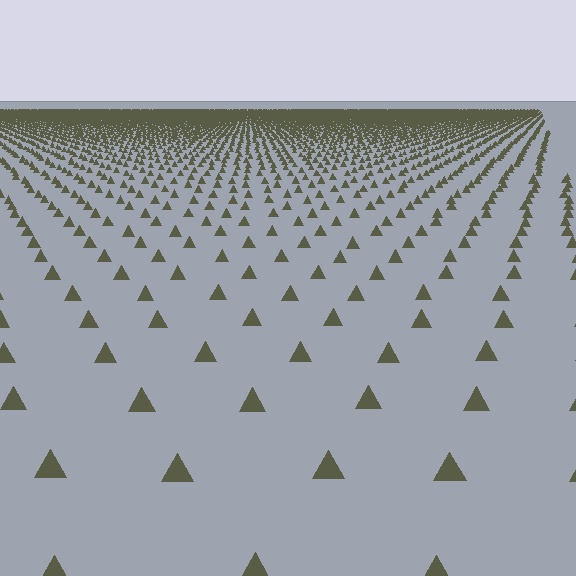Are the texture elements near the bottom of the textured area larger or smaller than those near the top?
Larger. Near the bottom, elements are closer to the viewer and appear at a bigger on-screen size.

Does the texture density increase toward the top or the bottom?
Density increases toward the top.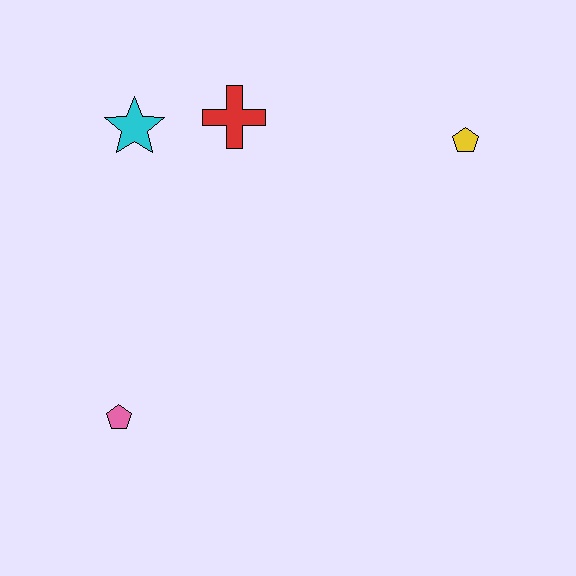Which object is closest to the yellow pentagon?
The red cross is closest to the yellow pentagon.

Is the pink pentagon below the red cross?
Yes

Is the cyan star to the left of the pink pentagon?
No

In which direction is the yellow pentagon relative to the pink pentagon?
The yellow pentagon is to the right of the pink pentagon.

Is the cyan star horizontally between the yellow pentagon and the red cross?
No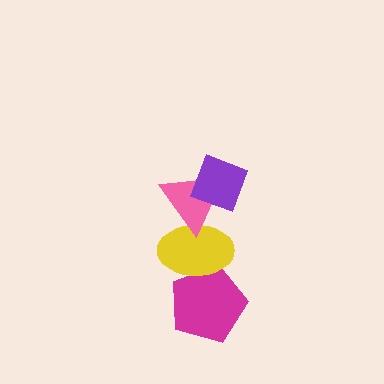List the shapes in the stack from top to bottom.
From top to bottom: the purple diamond, the pink triangle, the yellow ellipse, the magenta pentagon.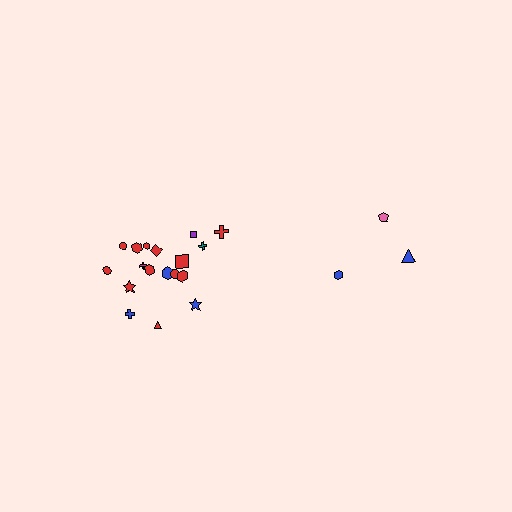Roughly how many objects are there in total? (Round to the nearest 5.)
Roughly 20 objects in total.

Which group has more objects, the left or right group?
The left group.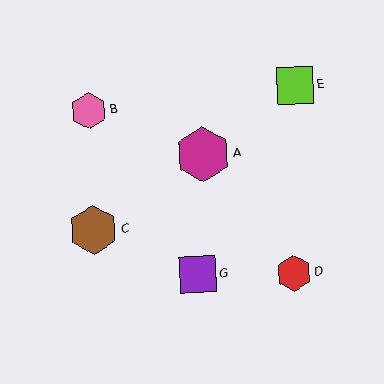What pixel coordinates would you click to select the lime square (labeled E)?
Click at (295, 86) to select the lime square E.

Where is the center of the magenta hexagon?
The center of the magenta hexagon is at (203, 154).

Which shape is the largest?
The magenta hexagon (labeled A) is the largest.